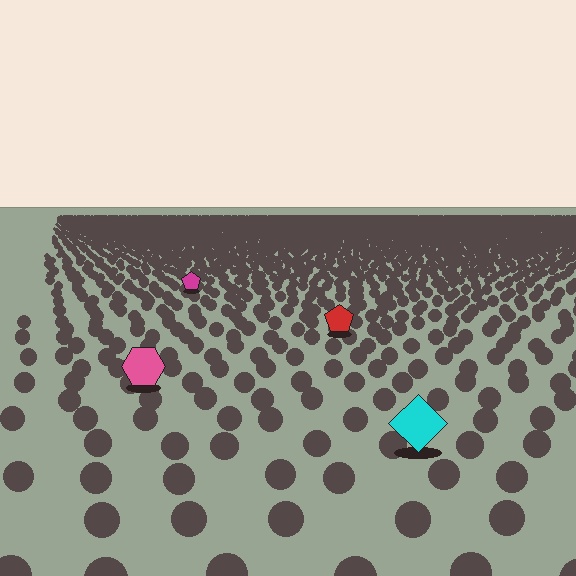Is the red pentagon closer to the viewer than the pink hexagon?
No. The pink hexagon is closer — you can tell from the texture gradient: the ground texture is coarser near it.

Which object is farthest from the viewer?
The magenta pentagon is farthest from the viewer. It appears smaller and the ground texture around it is denser.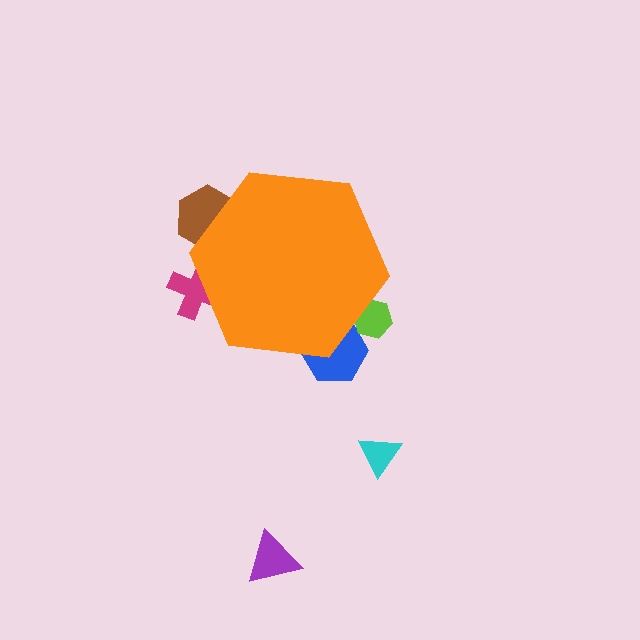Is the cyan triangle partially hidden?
No, the cyan triangle is fully visible.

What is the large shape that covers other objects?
An orange hexagon.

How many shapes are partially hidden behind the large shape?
4 shapes are partially hidden.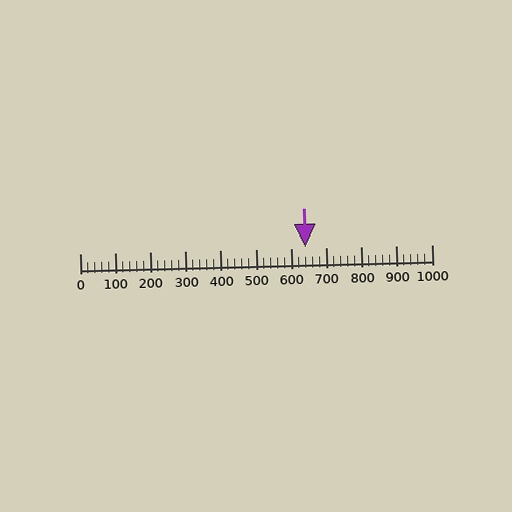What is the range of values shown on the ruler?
The ruler shows values from 0 to 1000.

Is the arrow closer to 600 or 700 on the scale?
The arrow is closer to 600.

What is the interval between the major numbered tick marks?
The major tick marks are spaced 100 units apart.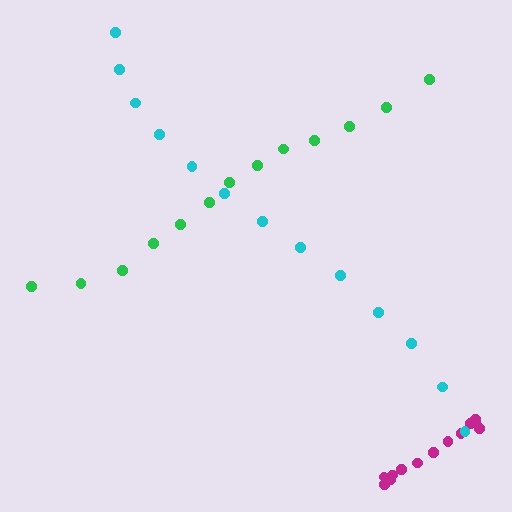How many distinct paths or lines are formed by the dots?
There are 3 distinct paths.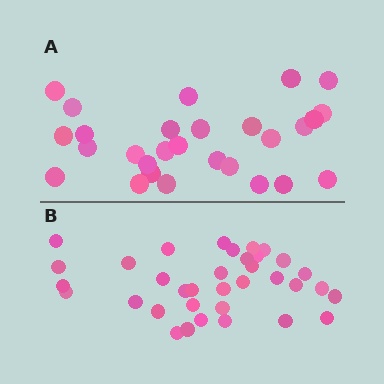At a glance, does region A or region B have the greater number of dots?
Region B (the bottom region) has more dots.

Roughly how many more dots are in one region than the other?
Region B has roughly 8 or so more dots than region A.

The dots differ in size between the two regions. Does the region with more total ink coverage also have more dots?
No. Region A has more total ink coverage because its dots are larger, but region B actually contains more individual dots. Total area can be misleading — the number of items is what matters here.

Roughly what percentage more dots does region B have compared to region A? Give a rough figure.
About 25% more.